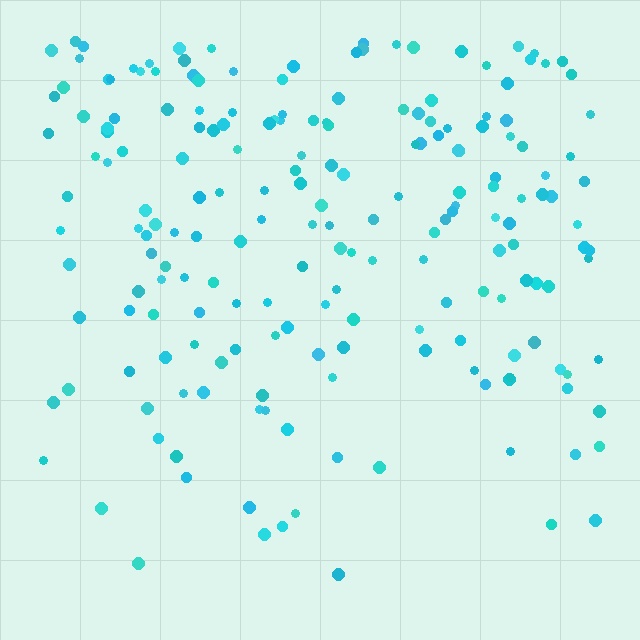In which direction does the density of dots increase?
From bottom to top, with the top side densest.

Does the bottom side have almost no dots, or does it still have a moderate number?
Still a moderate number, just noticeably fewer than the top.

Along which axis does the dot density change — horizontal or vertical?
Vertical.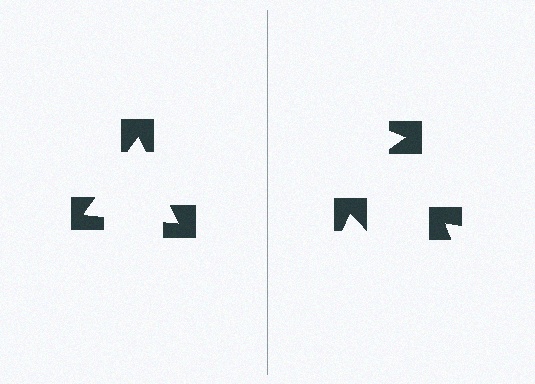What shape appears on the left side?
An illusory triangle.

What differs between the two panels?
The notched squares are positioned identically on both sides; only the wedge orientations differ. On the left they align to a triangle; on the right they are misaligned.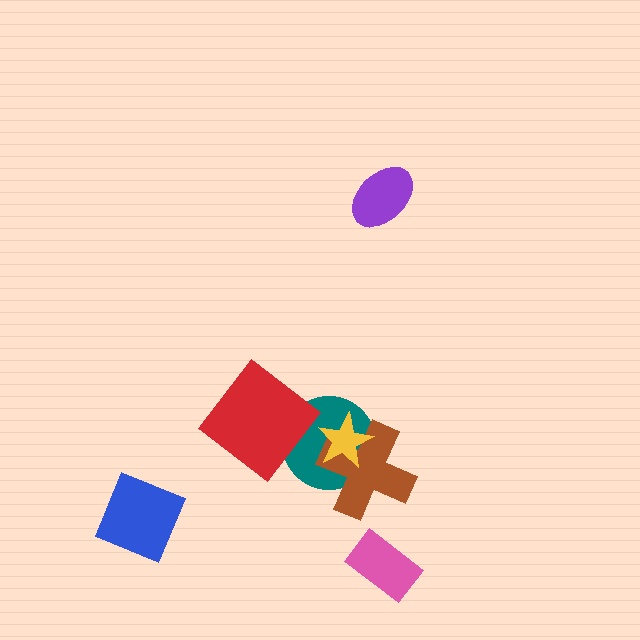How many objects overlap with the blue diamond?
0 objects overlap with the blue diamond.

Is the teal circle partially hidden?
Yes, it is partially covered by another shape.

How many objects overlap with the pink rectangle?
0 objects overlap with the pink rectangle.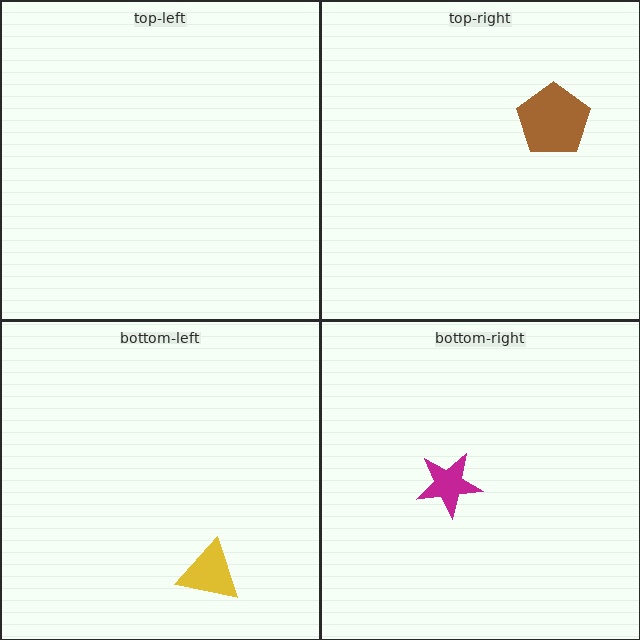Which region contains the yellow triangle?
The bottom-left region.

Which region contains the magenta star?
The bottom-right region.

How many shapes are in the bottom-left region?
1.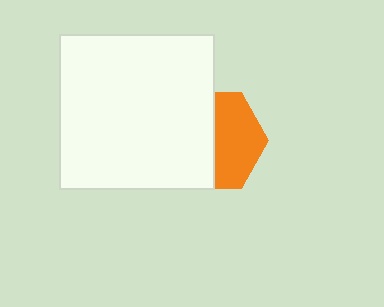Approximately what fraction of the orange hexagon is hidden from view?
Roughly 52% of the orange hexagon is hidden behind the white square.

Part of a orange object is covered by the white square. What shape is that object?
It is a hexagon.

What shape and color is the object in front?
The object in front is a white square.